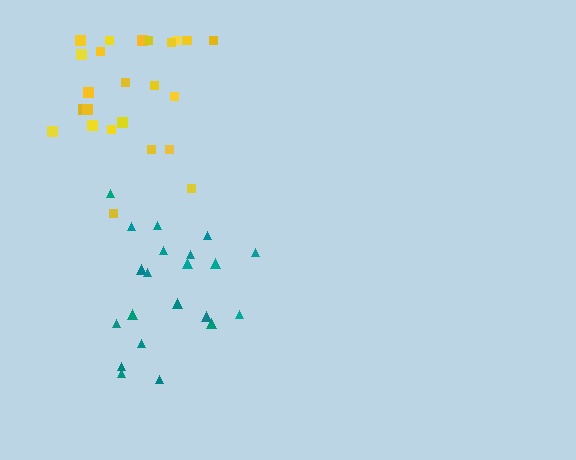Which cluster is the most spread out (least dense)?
Yellow.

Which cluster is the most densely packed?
Teal.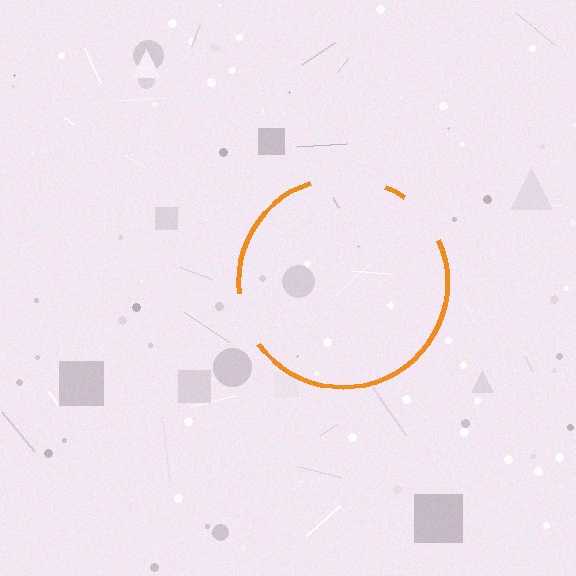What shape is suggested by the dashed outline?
The dashed outline suggests a circle.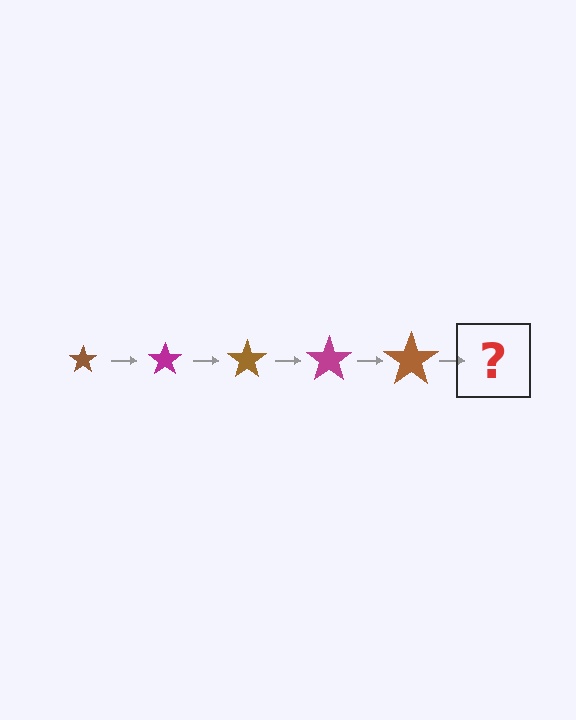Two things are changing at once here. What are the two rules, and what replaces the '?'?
The two rules are that the star grows larger each step and the color cycles through brown and magenta. The '?' should be a magenta star, larger than the previous one.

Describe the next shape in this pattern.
It should be a magenta star, larger than the previous one.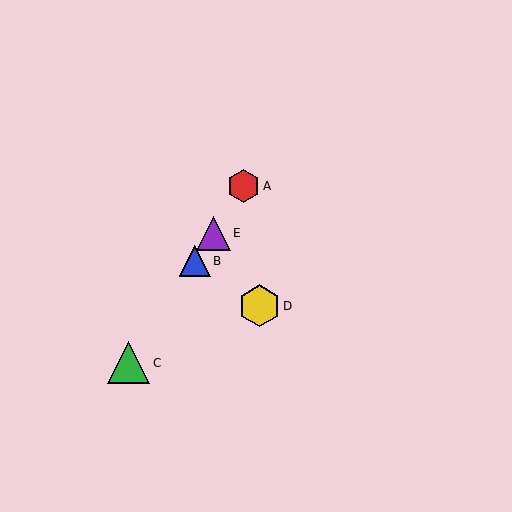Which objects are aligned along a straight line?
Objects A, B, C, E are aligned along a straight line.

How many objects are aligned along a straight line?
4 objects (A, B, C, E) are aligned along a straight line.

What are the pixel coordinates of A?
Object A is at (244, 186).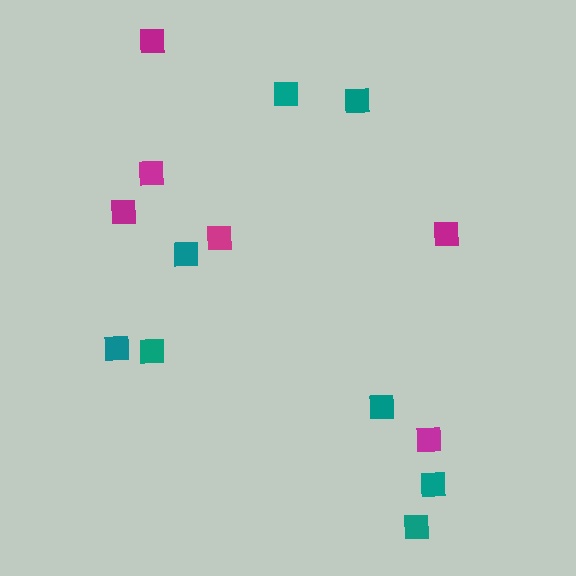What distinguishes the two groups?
There are 2 groups: one group of magenta squares (6) and one group of teal squares (8).